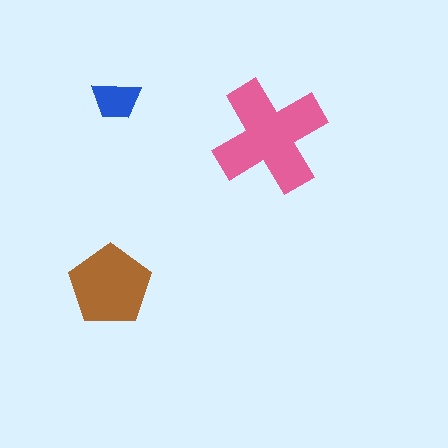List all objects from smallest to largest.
The blue trapezoid, the brown pentagon, the pink cross.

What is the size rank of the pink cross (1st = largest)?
1st.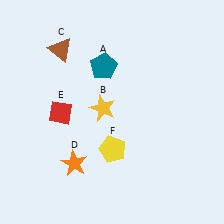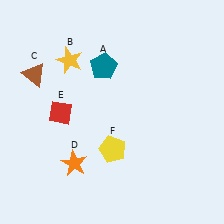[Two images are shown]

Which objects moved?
The objects that moved are: the yellow star (B), the brown triangle (C).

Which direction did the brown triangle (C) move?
The brown triangle (C) moved left.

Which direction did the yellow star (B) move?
The yellow star (B) moved up.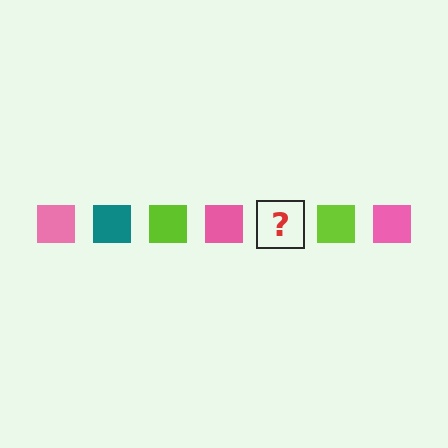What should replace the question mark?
The question mark should be replaced with a teal square.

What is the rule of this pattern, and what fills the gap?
The rule is that the pattern cycles through pink, teal, lime squares. The gap should be filled with a teal square.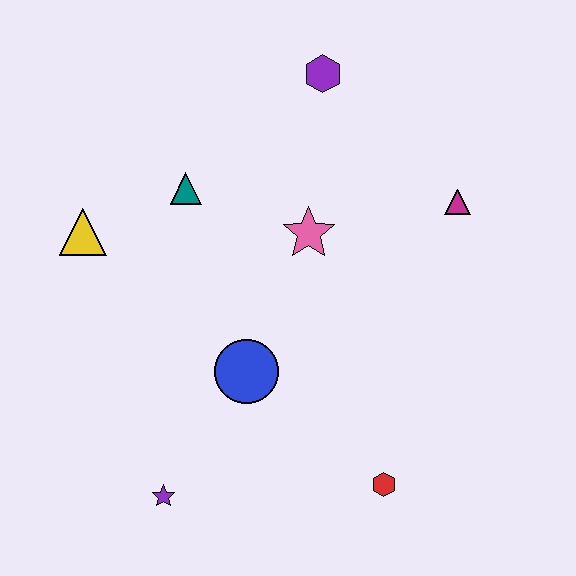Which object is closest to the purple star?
The blue circle is closest to the purple star.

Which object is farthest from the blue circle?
The purple hexagon is farthest from the blue circle.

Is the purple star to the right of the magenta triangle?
No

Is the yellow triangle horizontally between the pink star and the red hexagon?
No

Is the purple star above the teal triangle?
No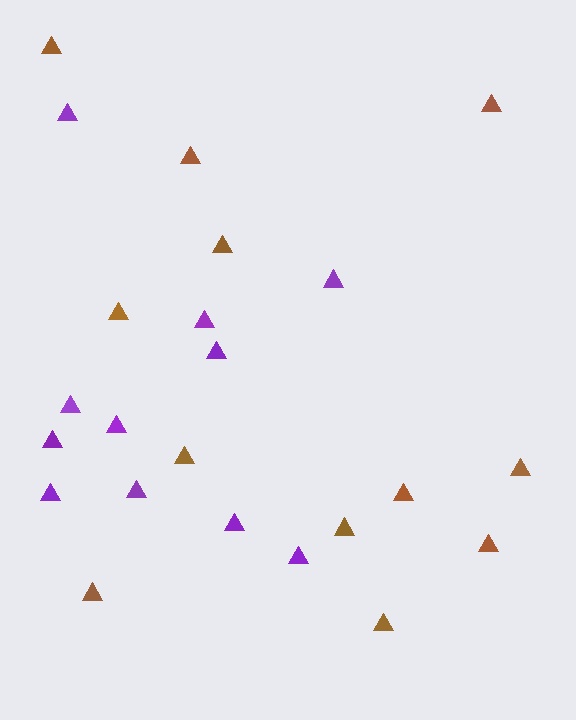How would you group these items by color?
There are 2 groups: one group of purple triangles (11) and one group of brown triangles (12).